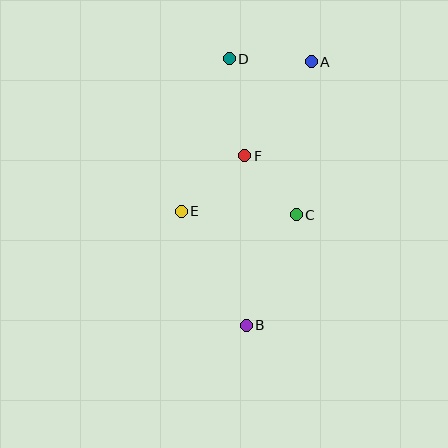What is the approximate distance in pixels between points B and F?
The distance between B and F is approximately 169 pixels.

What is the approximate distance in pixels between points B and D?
The distance between B and D is approximately 267 pixels.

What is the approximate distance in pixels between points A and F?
The distance between A and F is approximately 115 pixels.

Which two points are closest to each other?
Points C and F are closest to each other.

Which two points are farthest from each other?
Points A and B are farthest from each other.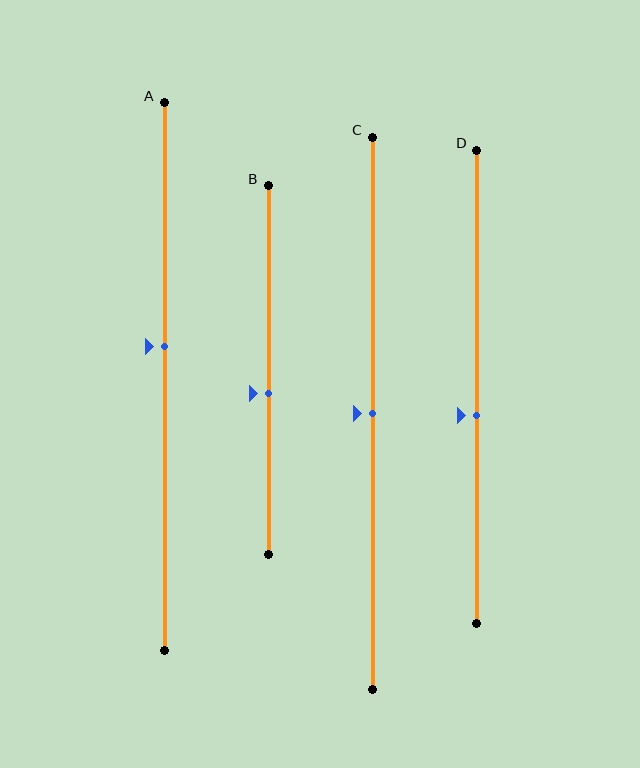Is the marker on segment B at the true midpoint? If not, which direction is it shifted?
No, the marker on segment B is shifted downward by about 6% of the segment length.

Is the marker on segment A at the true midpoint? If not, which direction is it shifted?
No, the marker on segment A is shifted upward by about 5% of the segment length.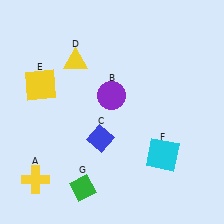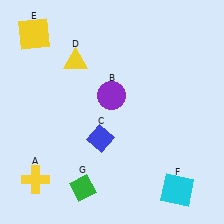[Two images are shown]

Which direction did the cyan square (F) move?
The cyan square (F) moved down.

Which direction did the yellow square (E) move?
The yellow square (E) moved up.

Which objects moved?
The objects that moved are: the yellow square (E), the cyan square (F).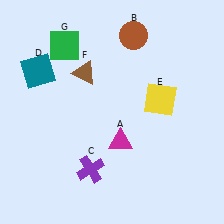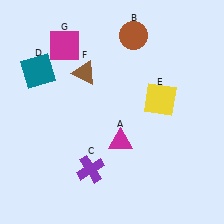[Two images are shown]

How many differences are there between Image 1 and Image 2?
There is 1 difference between the two images.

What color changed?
The square (G) changed from green in Image 1 to magenta in Image 2.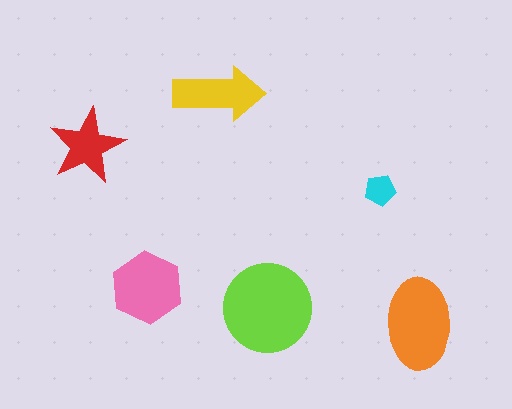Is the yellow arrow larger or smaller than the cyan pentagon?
Larger.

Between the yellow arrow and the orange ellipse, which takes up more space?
The orange ellipse.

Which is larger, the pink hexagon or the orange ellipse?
The orange ellipse.